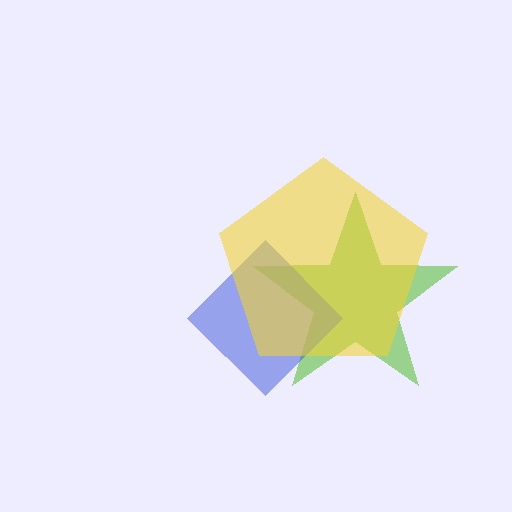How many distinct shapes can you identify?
There are 3 distinct shapes: a lime star, a blue diamond, a yellow pentagon.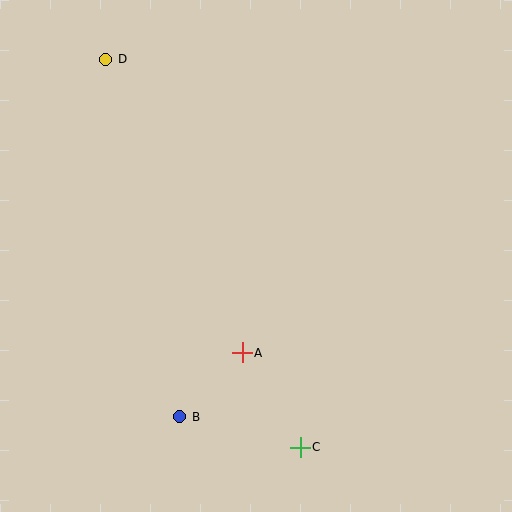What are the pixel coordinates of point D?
Point D is at (106, 59).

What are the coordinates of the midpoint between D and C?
The midpoint between D and C is at (203, 253).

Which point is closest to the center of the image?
Point A at (242, 353) is closest to the center.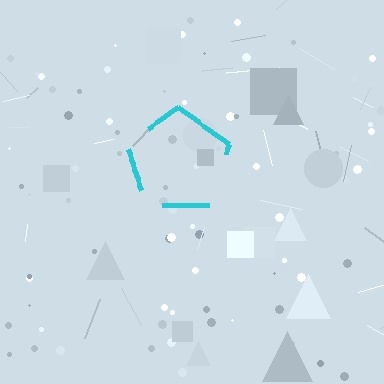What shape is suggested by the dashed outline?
The dashed outline suggests a pentagon.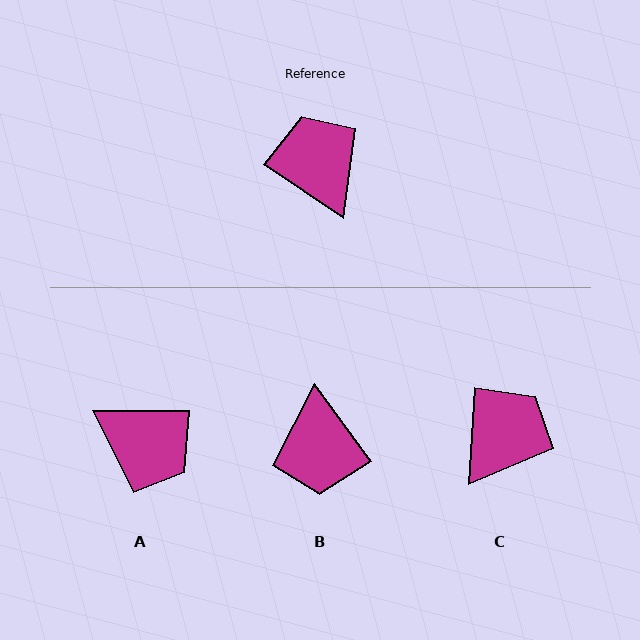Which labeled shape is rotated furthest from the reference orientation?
B, about 161 degrees away.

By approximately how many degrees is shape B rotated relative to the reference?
Approximately 161 degrees counter-clockwise.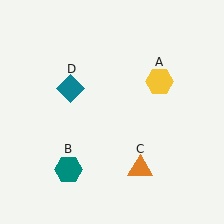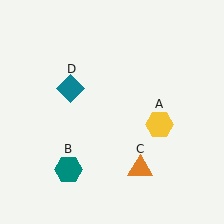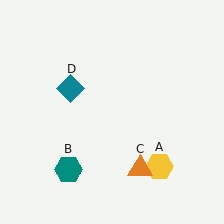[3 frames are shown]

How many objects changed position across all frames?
1 object changed position: yellow hexagon (object A).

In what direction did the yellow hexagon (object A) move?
The yellow hexagon (object A) moved down.